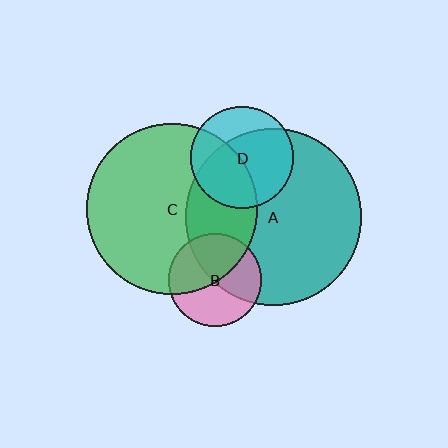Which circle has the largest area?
Circle A (teal).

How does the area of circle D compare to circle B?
Approximately 1.2 times.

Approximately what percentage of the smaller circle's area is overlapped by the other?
Approximately 45%.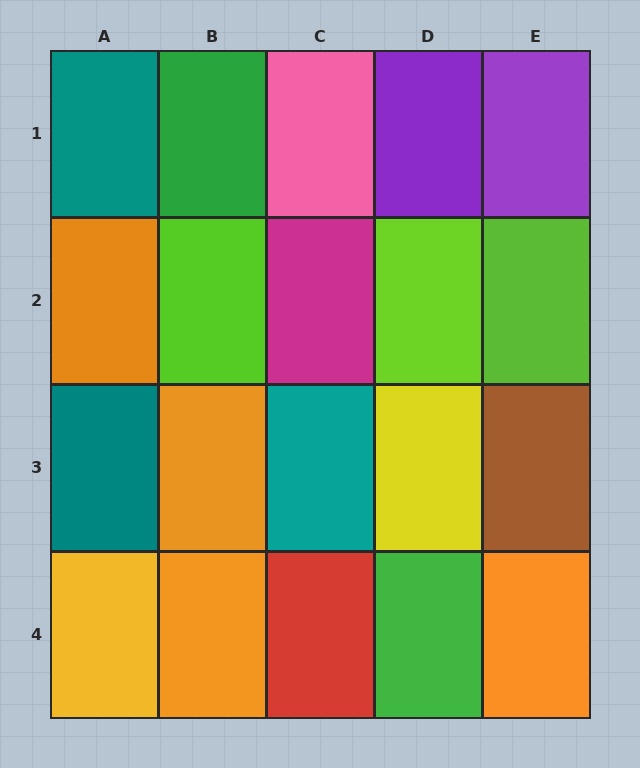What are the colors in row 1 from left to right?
Teal, green, pink, purple, purple.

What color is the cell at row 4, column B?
Orange.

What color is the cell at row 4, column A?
Yellow.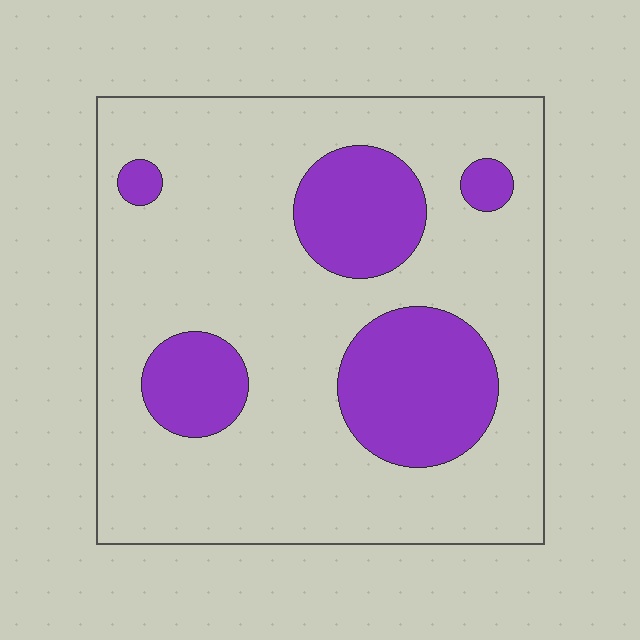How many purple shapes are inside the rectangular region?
5.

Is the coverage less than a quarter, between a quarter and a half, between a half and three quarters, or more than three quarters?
Less than a quarter.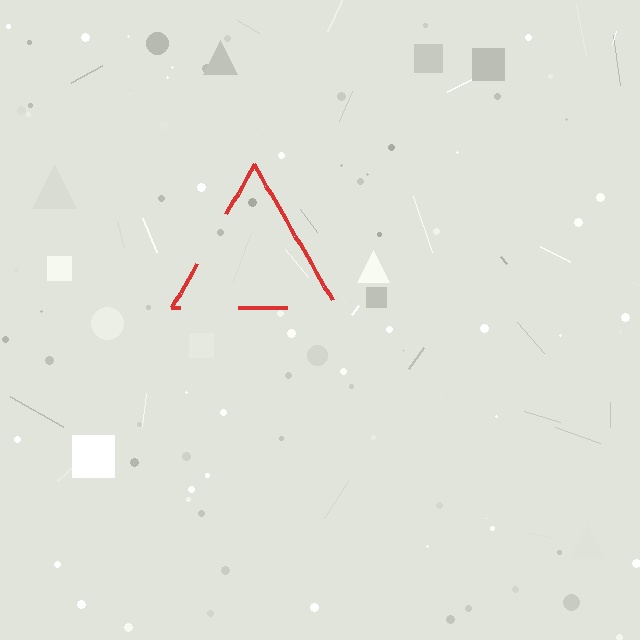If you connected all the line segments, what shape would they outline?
They would outline a triangle.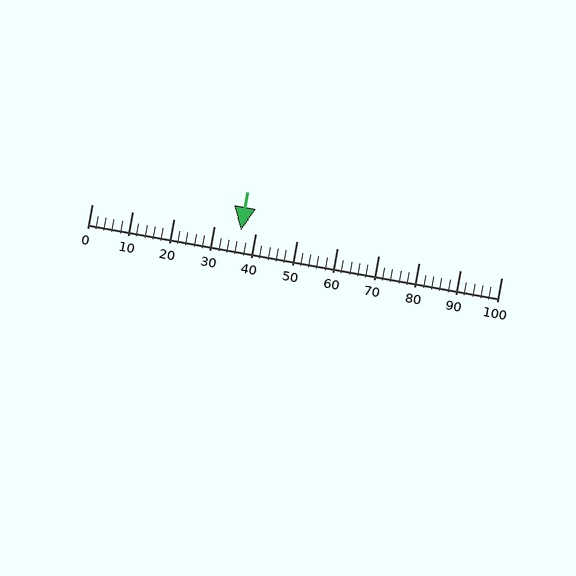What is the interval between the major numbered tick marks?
The major tick marks are spaced 10 units apart.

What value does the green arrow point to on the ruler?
The green arrow points to approximately 36.